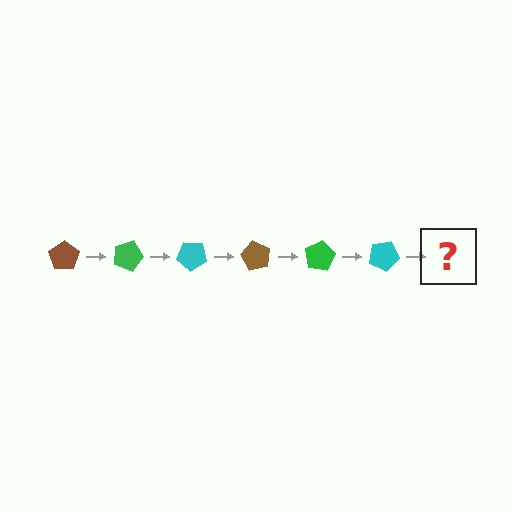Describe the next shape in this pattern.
It should be a brown pentagon, rotated 120 degrees from the start.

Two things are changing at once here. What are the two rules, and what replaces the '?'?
The two rules are that it rotates 20 degrees each step and the color cycles through brown, green, and cyan. The '?' should be a brown pentagon, rotated 120 degrees from the start.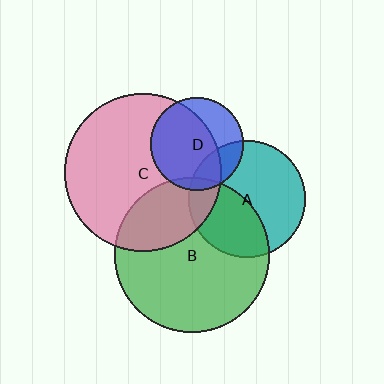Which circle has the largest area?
Circle C (pink).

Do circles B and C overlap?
Yes.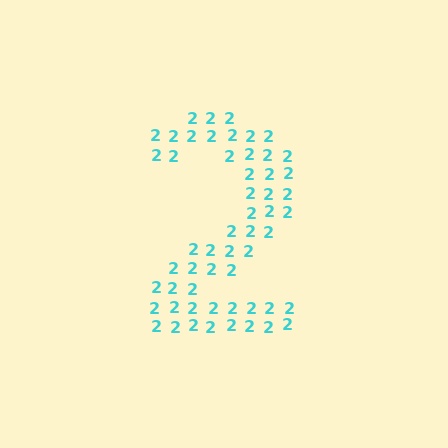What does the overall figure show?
The overall figure shows the digit 2.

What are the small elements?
The small elements are digit 2's.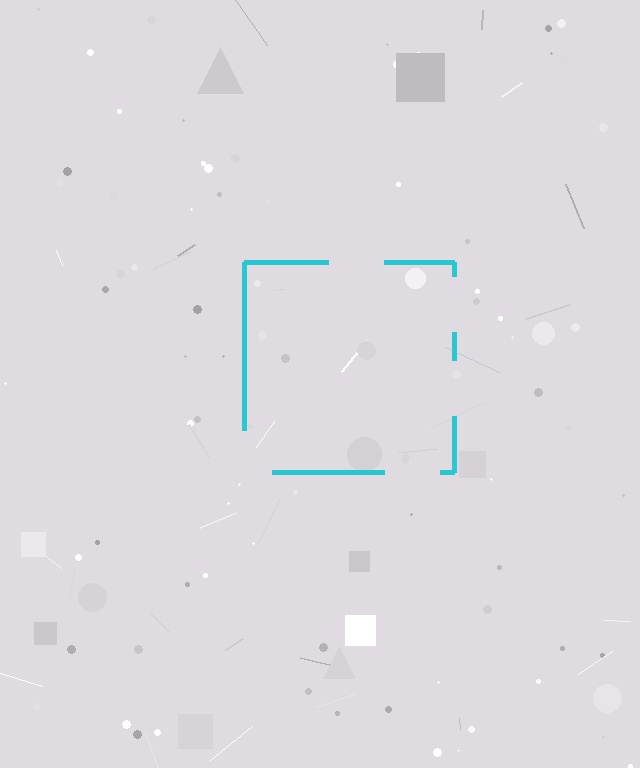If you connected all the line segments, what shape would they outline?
They would outline a square.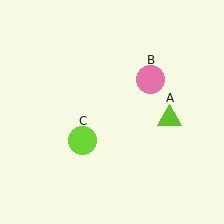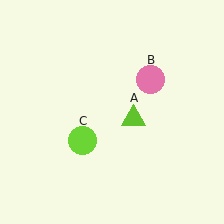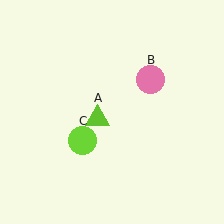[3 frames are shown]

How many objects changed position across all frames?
1 object changed position: lime triangle (object A).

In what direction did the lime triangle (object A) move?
The lime triangle (object A) moved left.